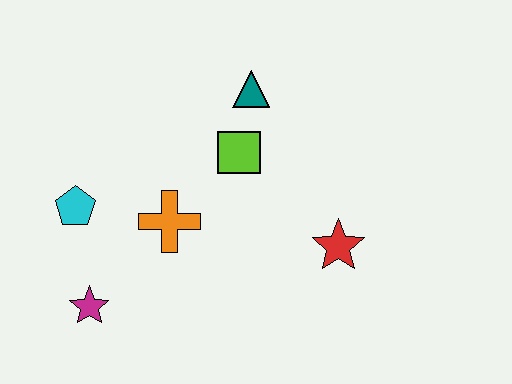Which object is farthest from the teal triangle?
The magenta star is farthest from the teal triangle.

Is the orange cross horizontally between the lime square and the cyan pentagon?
Yes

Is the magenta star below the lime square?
Yes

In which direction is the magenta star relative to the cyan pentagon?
The magenta star is below the cyan pentagon.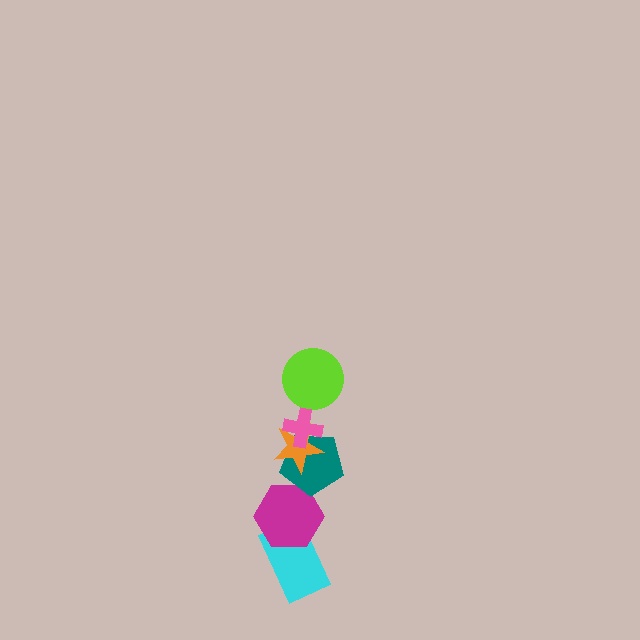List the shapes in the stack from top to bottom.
From top to bottom: the pink cross, the lime circle, the orange star, the teal pentagon, the magenta hexagon, the cyan rectangle.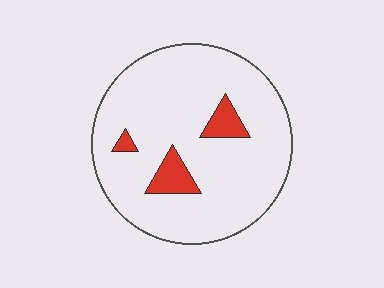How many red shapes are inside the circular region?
3.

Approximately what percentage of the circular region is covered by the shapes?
Approximately 10%.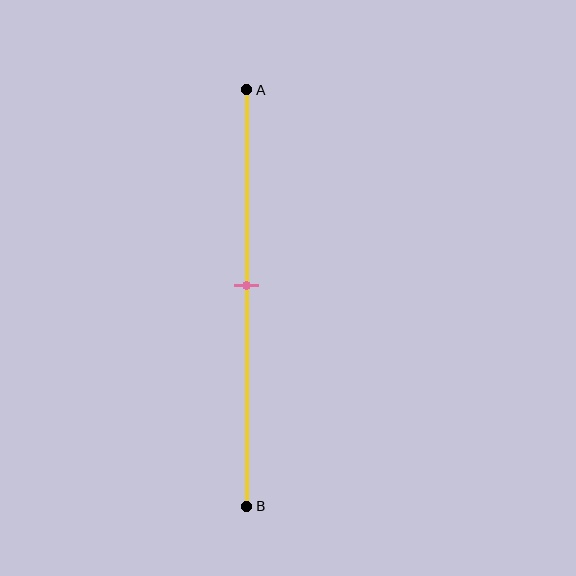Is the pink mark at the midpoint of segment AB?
Yes, the mark is approximately at the midpoint.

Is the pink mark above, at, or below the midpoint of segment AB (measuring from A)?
The pink mark is approximately at the midpoint of segment AB.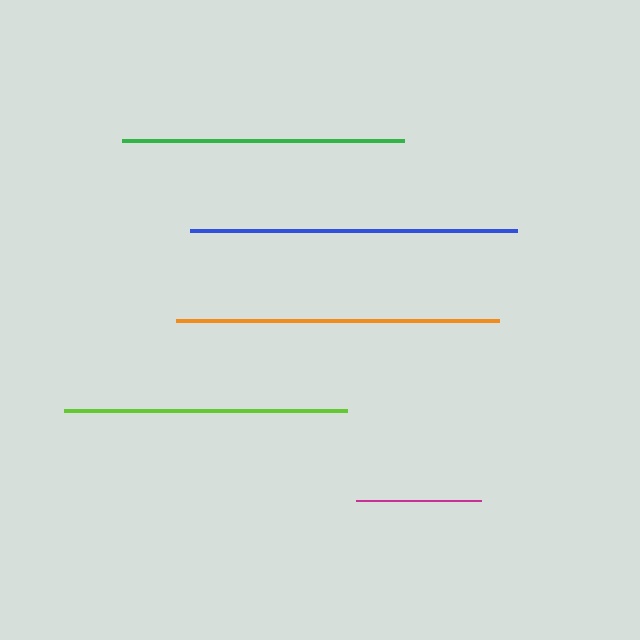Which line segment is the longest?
The blue line is the longest at approximately 326 pixels.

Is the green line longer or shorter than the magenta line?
The green line is longer than the magenta line.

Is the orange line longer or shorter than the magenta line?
The orange line is longer than the magenta line.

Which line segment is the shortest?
The magenta line is the shortest at approximately 125 pixels.